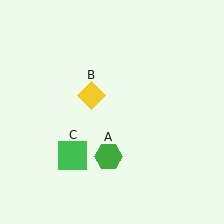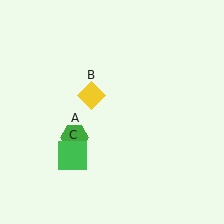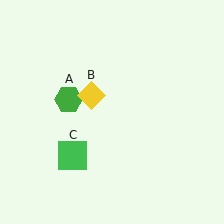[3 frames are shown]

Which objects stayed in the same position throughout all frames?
Yellow diamond (object B) and green square (object C) remained stationary.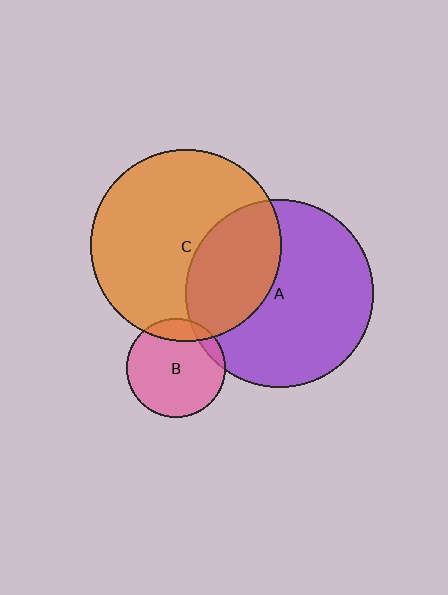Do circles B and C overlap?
Yes.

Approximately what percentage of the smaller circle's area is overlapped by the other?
Approximately 15%.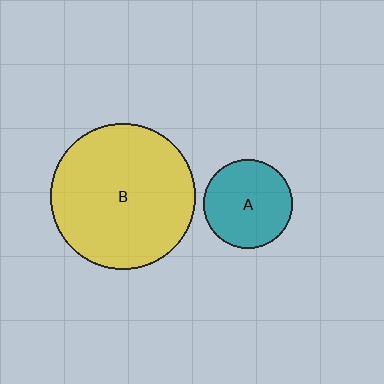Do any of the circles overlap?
No, none of the circles overlap.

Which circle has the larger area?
Circle B (yellow).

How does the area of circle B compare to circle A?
Approximately 2.7 times.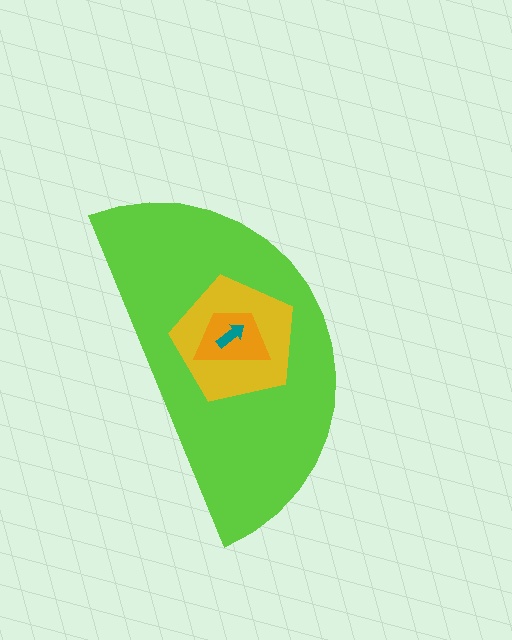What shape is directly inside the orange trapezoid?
The teal arrow.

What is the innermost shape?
The teal arrow.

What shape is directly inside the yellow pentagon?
The orange trapezoid.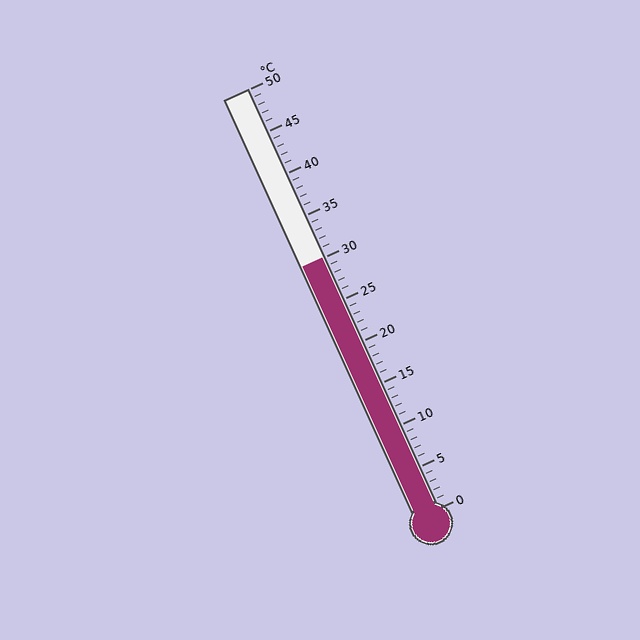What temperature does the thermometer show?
The thermometer shows approximately 30°C.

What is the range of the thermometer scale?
The thermometer scale ranges from 0°C to 50°C.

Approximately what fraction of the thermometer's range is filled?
The thermometer is filled to approximately 60% of its range.